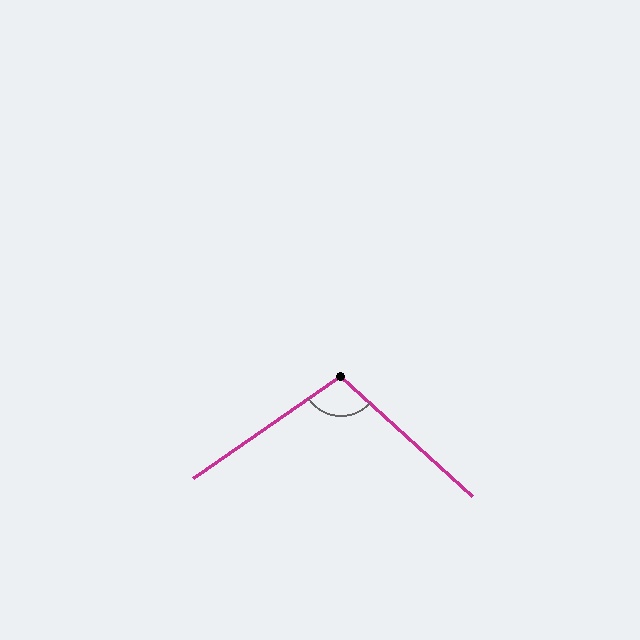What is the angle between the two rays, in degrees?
Approximately 103 degrees.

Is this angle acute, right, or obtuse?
It is obtuse.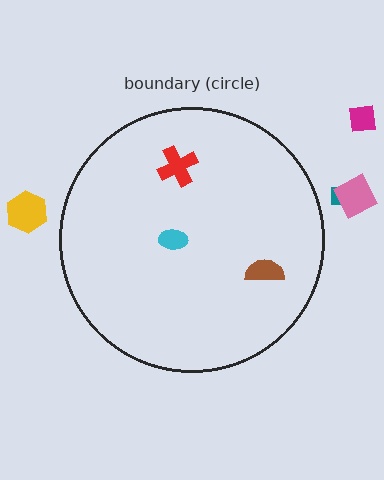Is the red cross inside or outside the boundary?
Inside.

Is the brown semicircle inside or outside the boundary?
Inside.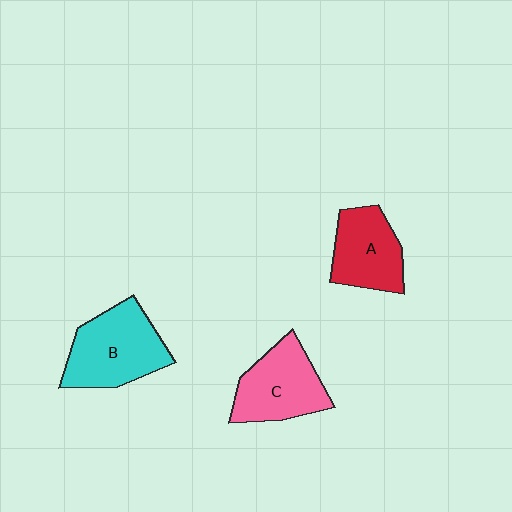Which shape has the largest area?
Shape B (cyan).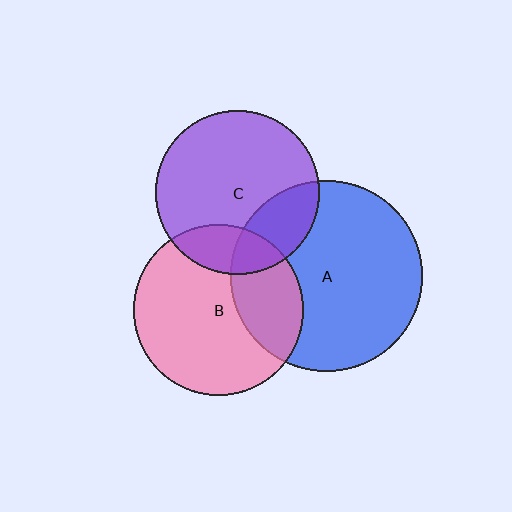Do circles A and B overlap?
Yes.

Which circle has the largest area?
Circle A (blue).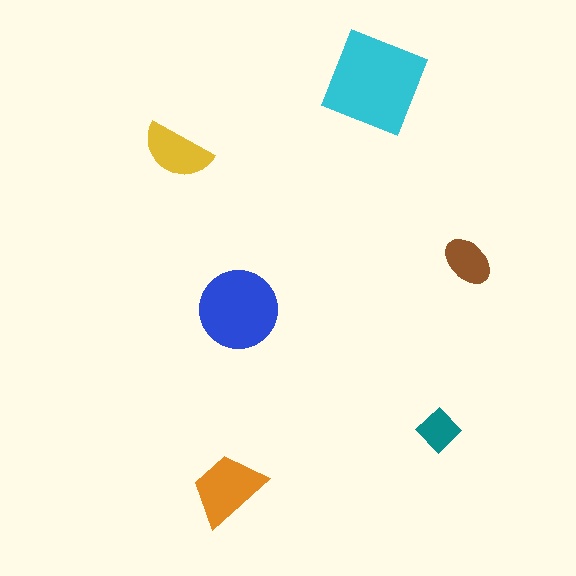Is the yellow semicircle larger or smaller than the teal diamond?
Larger.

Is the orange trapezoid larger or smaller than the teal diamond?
Larger.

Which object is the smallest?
The teal diamond.